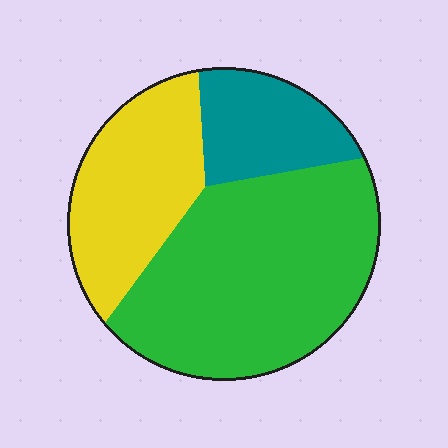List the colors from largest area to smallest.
From largest to smallest: green, yellow, teal.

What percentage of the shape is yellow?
Yellow takes up about one quarter (1/4) of the shape.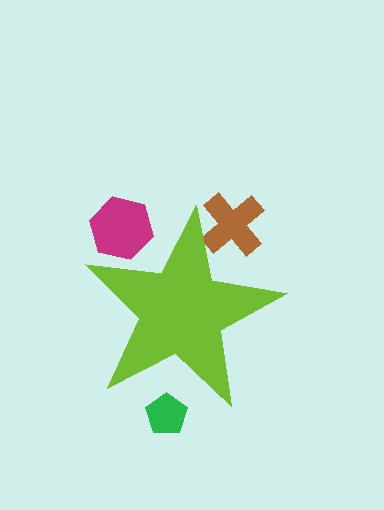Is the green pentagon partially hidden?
Yes, the green pentagon is partially hidden behind the lime star.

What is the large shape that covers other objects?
A lime star.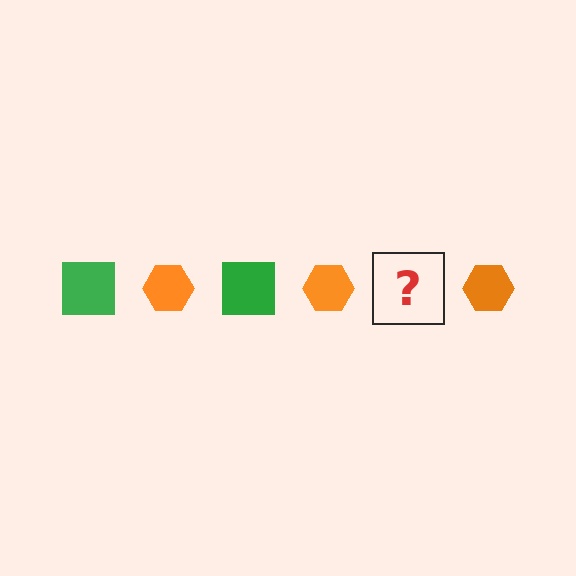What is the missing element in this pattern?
The missing element is a green square.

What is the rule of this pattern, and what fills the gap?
The rule is that the pattern alternates between green square and orange hexagon. The gap should be filled with a green square.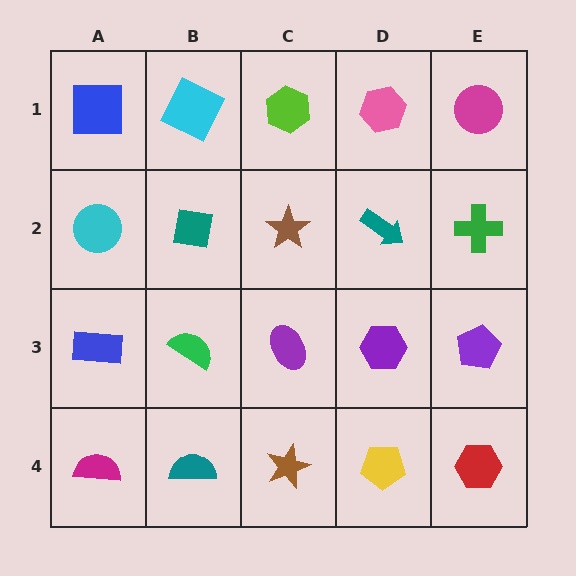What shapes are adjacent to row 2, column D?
A pink hexagon (row 1, column D), a purple hexagon (row 3, column D), a brown star (row 2, column C), a green cross (row 2, column E).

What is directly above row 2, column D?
A pink hexagon.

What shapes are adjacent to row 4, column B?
A green semicircle (row 3, column B), a magenta semicircle (row 4, column A), a brown star (row 4, column C).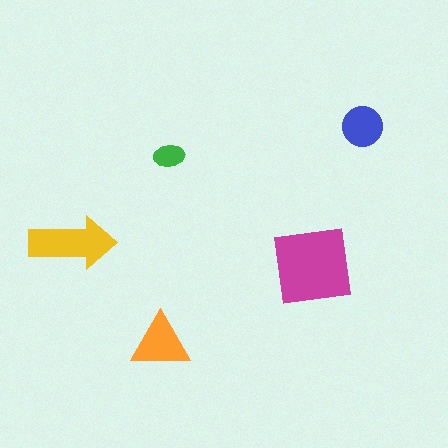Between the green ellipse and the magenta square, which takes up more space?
The magenta square.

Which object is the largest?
The magenta square.